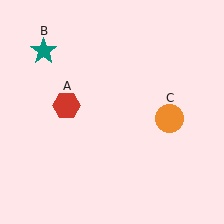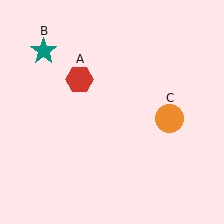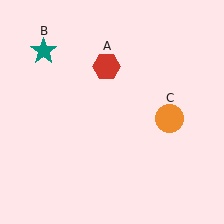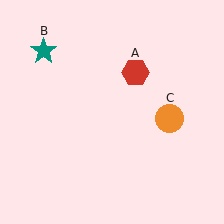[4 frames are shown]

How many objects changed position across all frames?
1 object changed position: red hexagon (object A).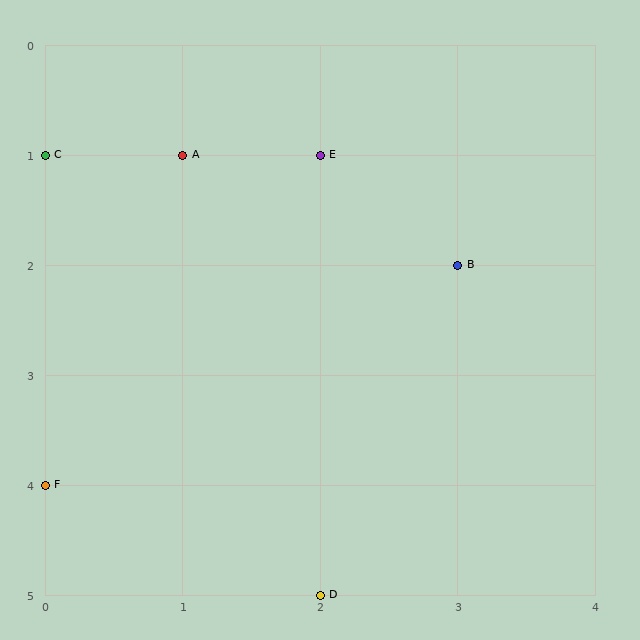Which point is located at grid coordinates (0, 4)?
Point F is at (0, 4).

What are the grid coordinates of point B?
Point B is at grid coordinates (3, 2).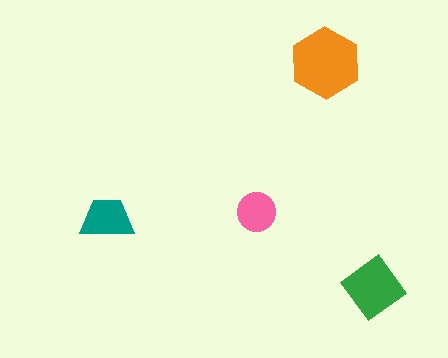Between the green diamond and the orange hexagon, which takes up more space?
The orange hexagon.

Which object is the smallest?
The pink circle.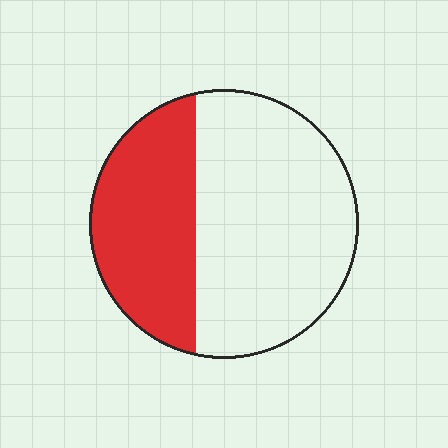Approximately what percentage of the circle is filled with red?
Approximately 35%.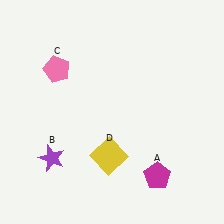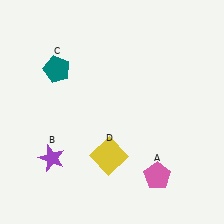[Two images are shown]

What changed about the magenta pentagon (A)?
In Image 1, A is magenta. In Image 2, it changed to pink.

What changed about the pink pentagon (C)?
In Image 1, C is pink. In Image 2, it changed to teal.